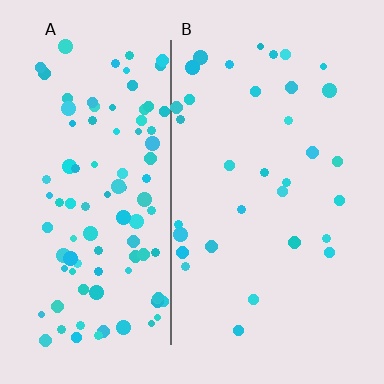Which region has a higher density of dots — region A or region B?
A (the left).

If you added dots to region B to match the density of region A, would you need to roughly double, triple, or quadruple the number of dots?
Approximately triple.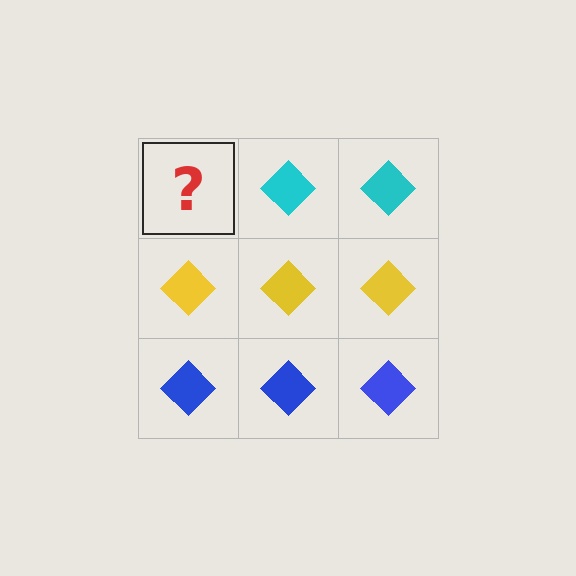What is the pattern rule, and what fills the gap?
The rule is that each row has a consistent color. The gap should be filled with a cyan diamond.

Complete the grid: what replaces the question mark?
The question mark should be replaced with a cyan diamond.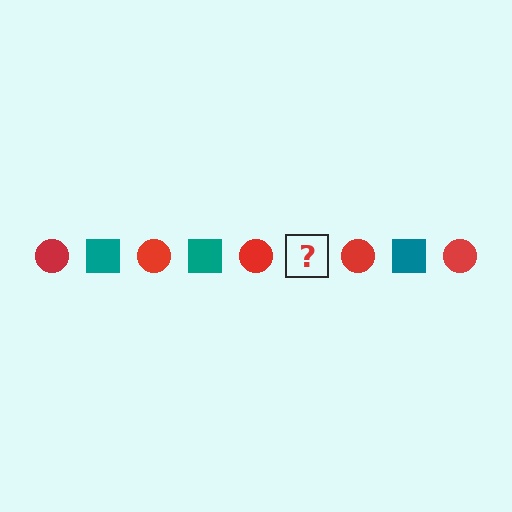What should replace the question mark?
The question mark should be replaced with a teal square.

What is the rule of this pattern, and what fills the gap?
The rule is that the pattern alternates between red circle and teal square. The gap should be filled with a teal square.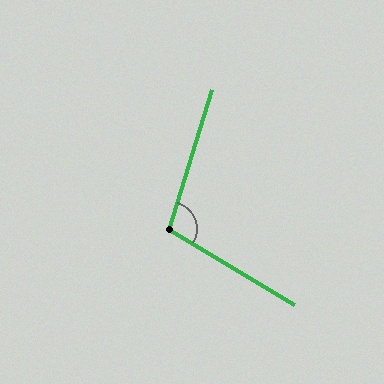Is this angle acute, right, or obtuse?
It is obtuse.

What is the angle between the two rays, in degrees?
Approximately 104 degrees.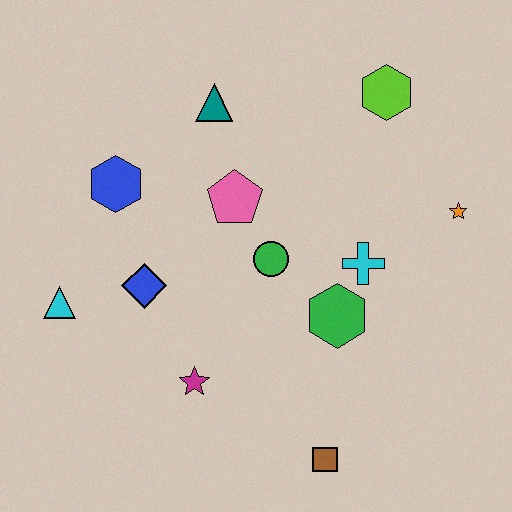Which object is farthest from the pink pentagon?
The brown square is farthest from the pink pentagon.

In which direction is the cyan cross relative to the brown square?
The cyan cross is above the brown square.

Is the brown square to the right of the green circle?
Yes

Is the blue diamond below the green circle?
Yes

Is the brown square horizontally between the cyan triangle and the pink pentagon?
No